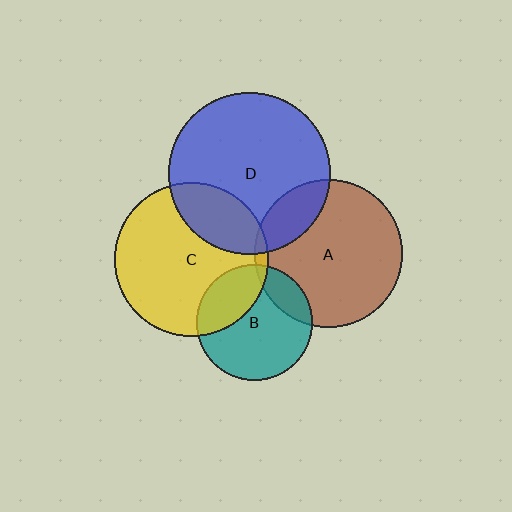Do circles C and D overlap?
Yes.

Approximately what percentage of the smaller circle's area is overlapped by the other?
Approximately 25%.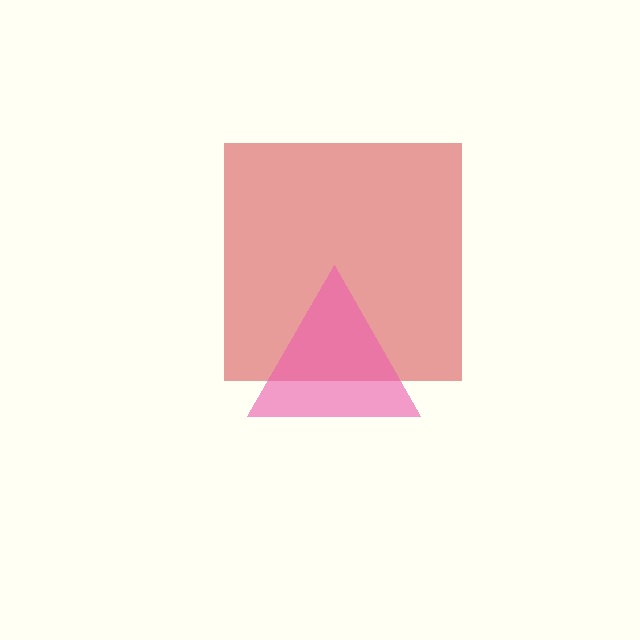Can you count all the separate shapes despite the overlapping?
Yes, there are 2 separate shapes.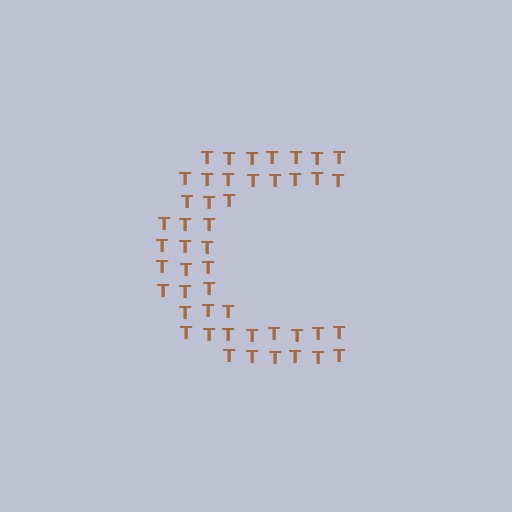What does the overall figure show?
The overall figure shows the letter C.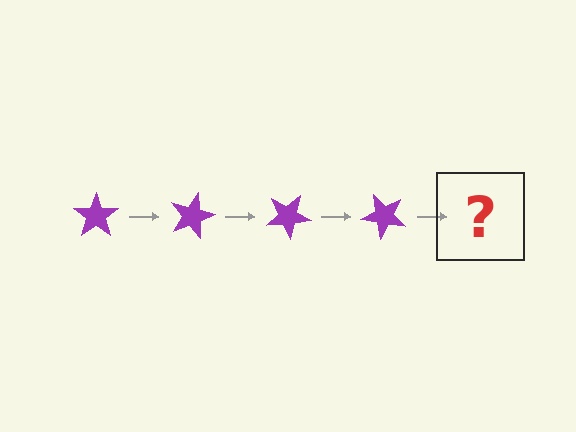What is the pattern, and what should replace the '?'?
The pattern is that the star rotates 15 degrees each step. The '?' should be a purple star rotated 60 degrees.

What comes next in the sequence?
The next element should be a purple star rotated 60 degrees.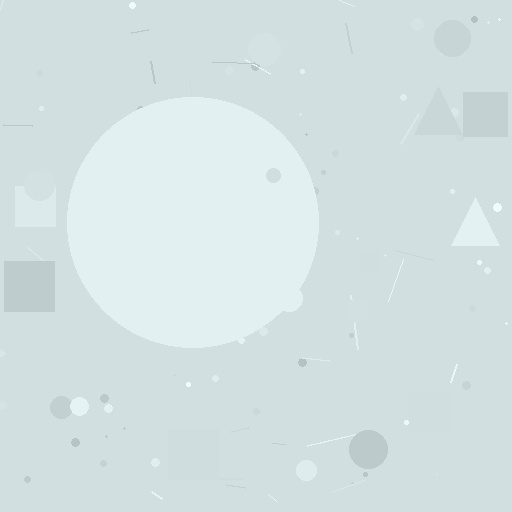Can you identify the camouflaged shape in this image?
The camouflaged shape is a circle.